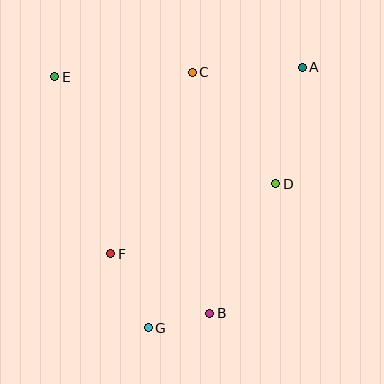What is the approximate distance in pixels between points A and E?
The distance between A and E is approximately 248 pixels.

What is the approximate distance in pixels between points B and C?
The distance between B and C is approximately 242 pixels.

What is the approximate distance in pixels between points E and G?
The distance between E and G is approximately 268 pixels.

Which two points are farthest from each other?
Points A and G are farthest from each other.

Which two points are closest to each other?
Points B and G are closest to each other.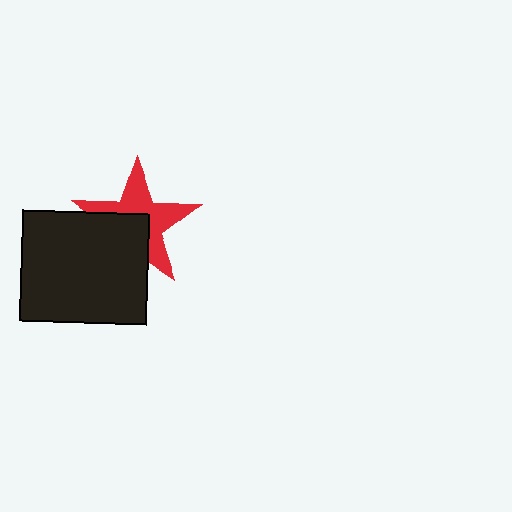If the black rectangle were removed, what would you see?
You would see the complete red star.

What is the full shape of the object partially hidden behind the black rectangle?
The partially hidden object is a red star.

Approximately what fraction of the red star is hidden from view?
Roughly 42% of the red star is hidden behind the black rectangle.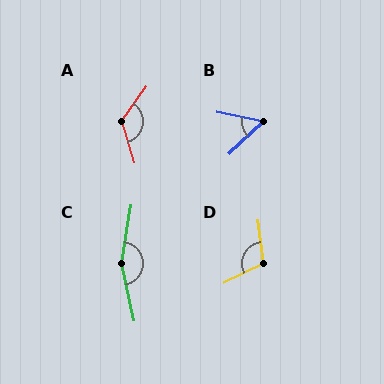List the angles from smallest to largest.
B (56°), D (110°), A (128°), C (158°).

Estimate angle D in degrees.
Approximately 110 degrees.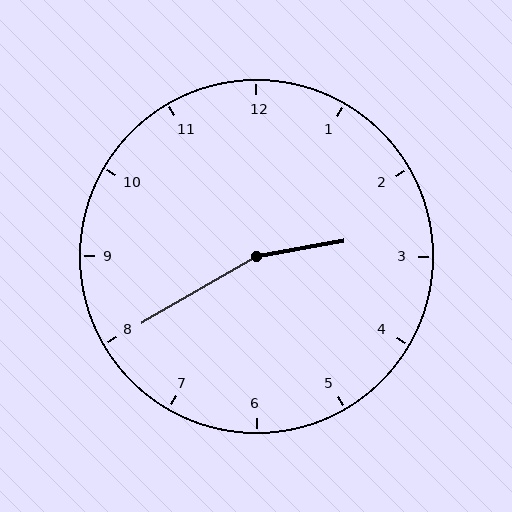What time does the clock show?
2:40.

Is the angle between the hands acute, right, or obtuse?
It is obtuse.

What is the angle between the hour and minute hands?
Approximately 160 degrees.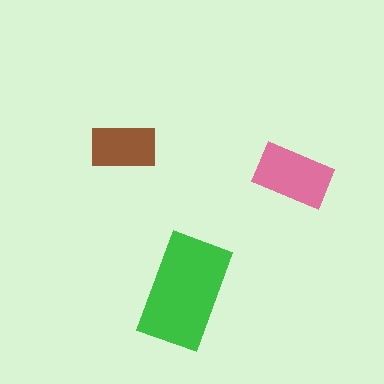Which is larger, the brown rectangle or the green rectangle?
The green one.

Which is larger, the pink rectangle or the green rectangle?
The green one.